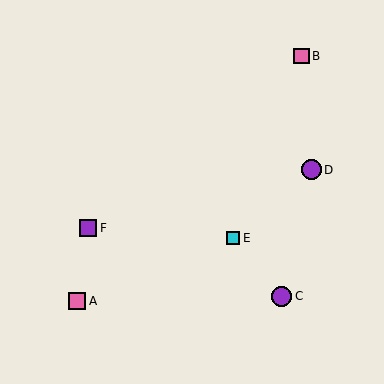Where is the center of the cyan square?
The center of the cyan square is at (233, 238).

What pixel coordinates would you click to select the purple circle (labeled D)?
Click at (311, 170) to select the purple circle D.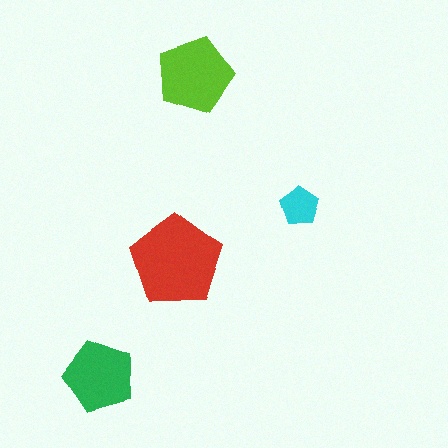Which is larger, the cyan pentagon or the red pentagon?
The red one.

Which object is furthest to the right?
The cyan pentagon is rightmost.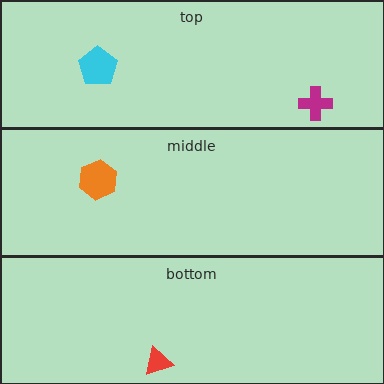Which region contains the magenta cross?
The top region.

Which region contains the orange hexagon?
The middle region.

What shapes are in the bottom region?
The red triangle.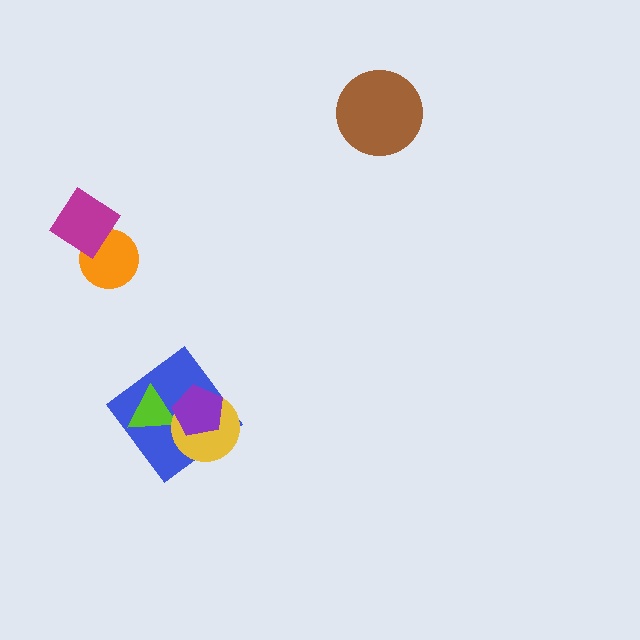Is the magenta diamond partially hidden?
No, no other shape covers it.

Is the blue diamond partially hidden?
Yes, it is partially covered by another shape.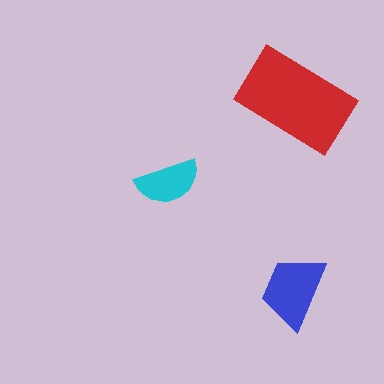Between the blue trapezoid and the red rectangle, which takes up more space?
The red rectangle.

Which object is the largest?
The red rectangle.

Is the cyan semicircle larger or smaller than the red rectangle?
Smaller.